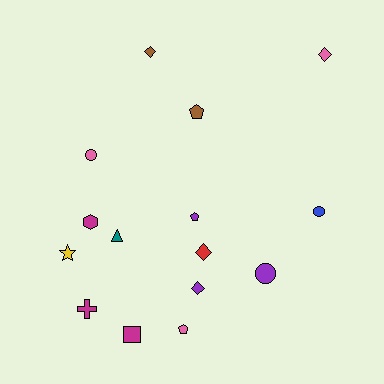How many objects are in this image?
There are 15 objects.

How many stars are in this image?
There is 1 star.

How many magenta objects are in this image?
There are 3 magenta objects.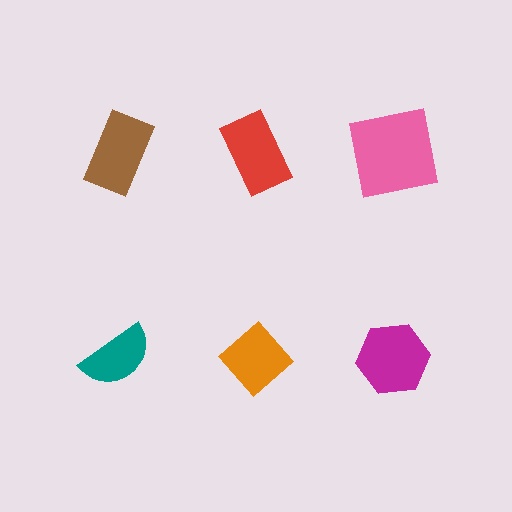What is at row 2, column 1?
A teal semicircle.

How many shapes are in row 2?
3 shapes.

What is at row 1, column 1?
A brown rectangle.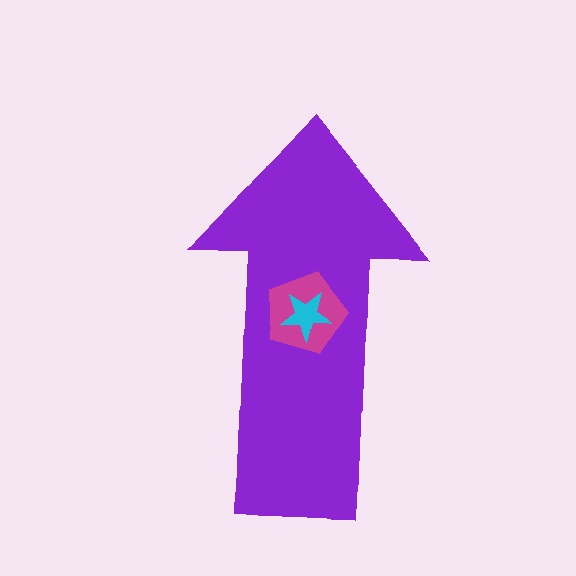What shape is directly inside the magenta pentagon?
The cyan star.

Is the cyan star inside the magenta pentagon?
Yes.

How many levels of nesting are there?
3.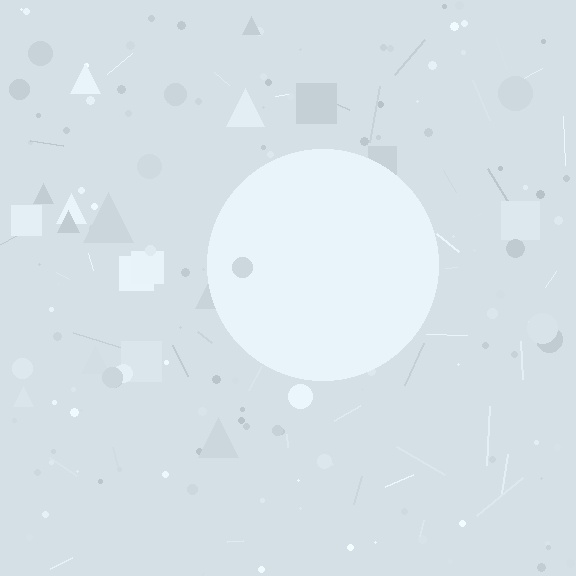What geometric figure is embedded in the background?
A circle is embedded in the background.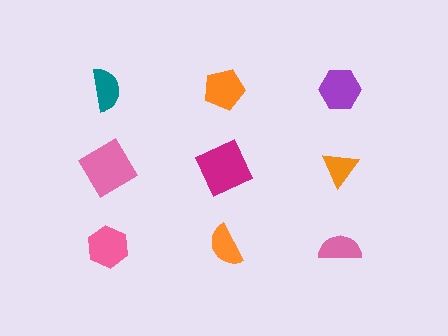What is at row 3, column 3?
A pink semicircle.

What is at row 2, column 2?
A magenta square.